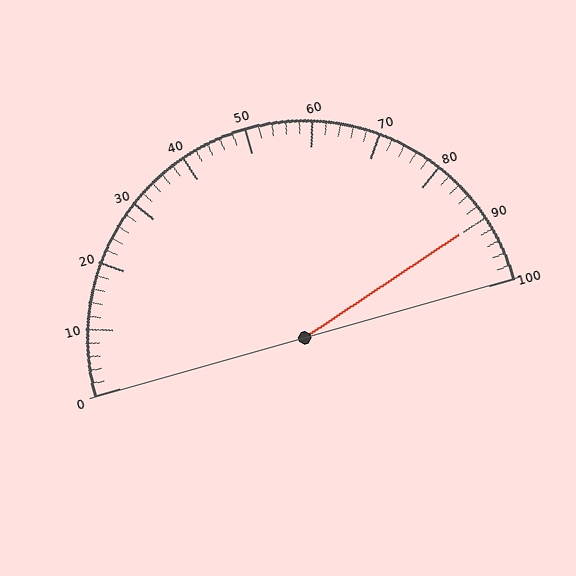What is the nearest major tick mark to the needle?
The nearest major tick mark is 90.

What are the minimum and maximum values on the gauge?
The gauge ranges from 0 to 100.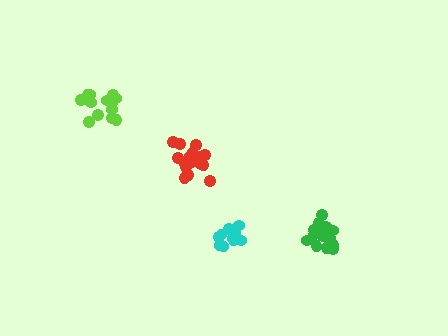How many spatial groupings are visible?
There are 4 spatial groupings.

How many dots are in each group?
Group 1: 18 dots, Group 2: 12 dots, Group 3: 13 dots, Group 4: 17 dots (60 total).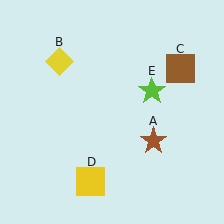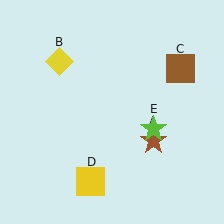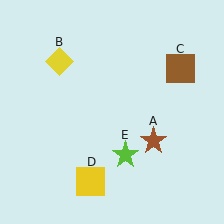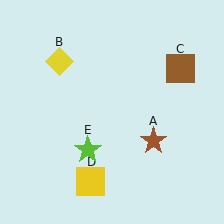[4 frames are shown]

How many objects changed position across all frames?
1 object changed position: lime star (object E).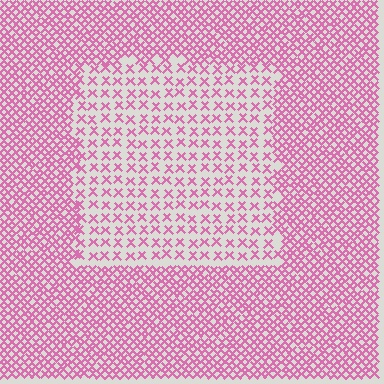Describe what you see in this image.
The image contains small pink elements arranged at two different densities. A rectangle-shaped region is visible where the elements are less densely packed than the surrounding area.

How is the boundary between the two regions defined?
The boundary is defined by a change in element density (approximately 2.4x ratio). All elements are the same color, size, and shape.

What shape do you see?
I see a rectangle.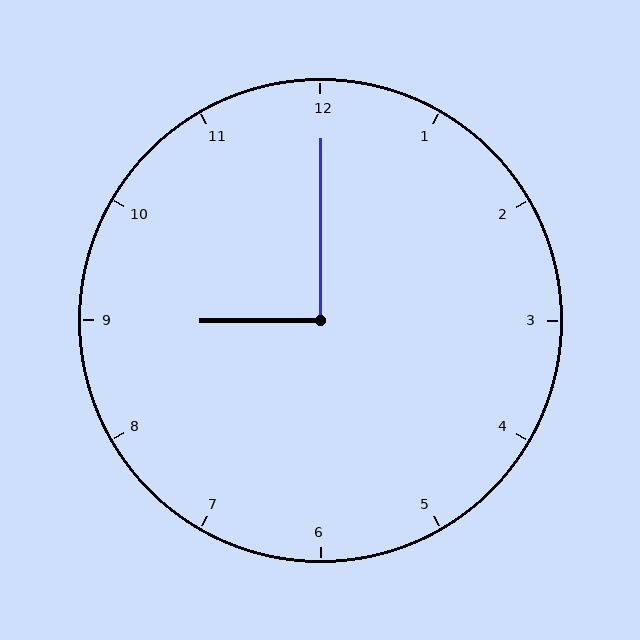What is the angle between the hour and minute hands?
Approximately 90 degrees.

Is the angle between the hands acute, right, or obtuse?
It is right.